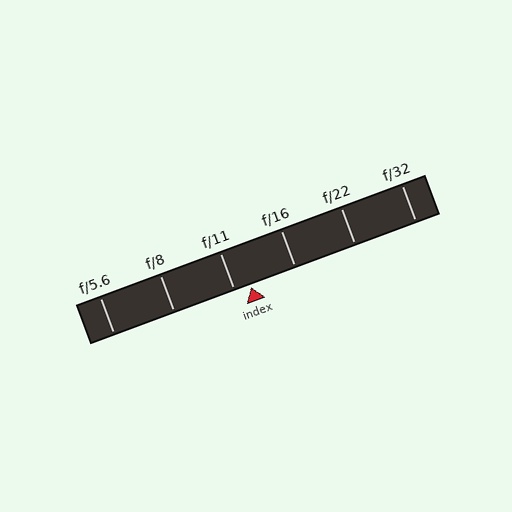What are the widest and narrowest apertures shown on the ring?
The widest aperture shown is f/5.6 and the narrowest is f/32.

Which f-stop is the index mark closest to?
The index mark is closest to f/11.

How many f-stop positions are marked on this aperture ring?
There are 6 f-stop positions marked.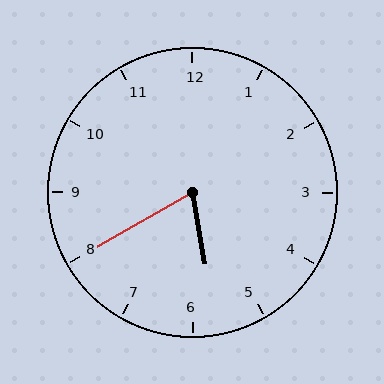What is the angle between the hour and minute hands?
Approximately 70 degrees.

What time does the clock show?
5:40.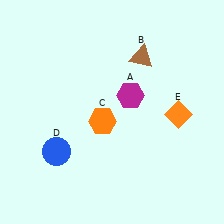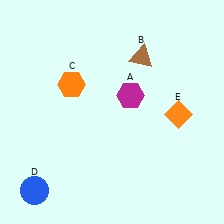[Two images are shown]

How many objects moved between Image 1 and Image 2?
2 objects moved between the two images.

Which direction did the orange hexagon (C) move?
The orange hexagon (C) moved up.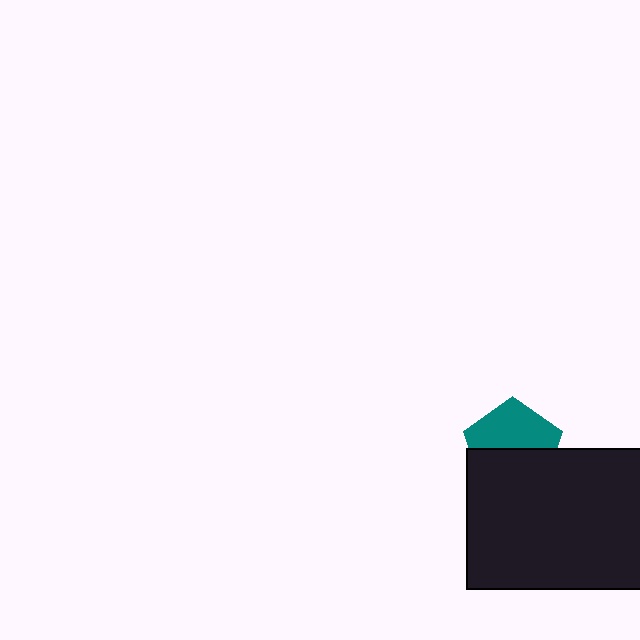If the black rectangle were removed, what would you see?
You would see the complete teal pentagon.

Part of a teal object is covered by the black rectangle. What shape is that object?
It is a pentagon.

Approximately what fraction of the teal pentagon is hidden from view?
Roughly 49% of the teal pentagon is hidden behind the black rectangle.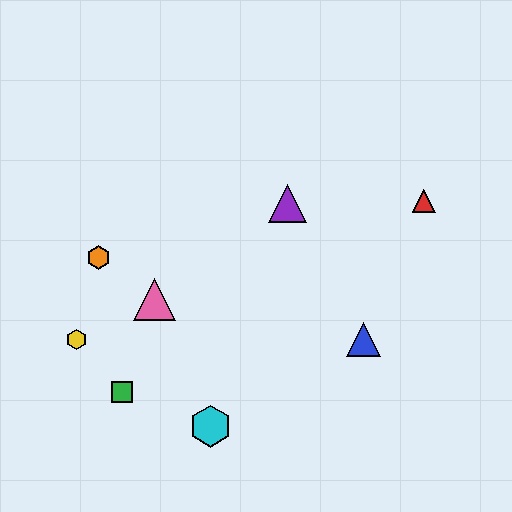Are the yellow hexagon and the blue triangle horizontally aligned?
Yes, both are at y≈339.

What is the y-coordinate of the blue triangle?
The blue triangle is at y≈339.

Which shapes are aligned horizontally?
The blue triangle, the yellow hexagon are aligned horizontally.